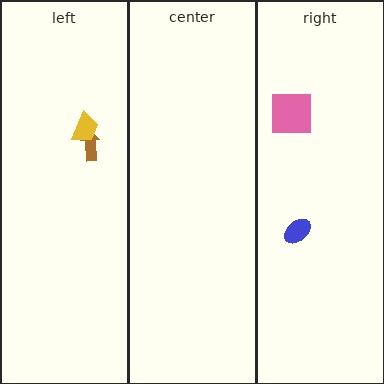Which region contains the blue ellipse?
The right region.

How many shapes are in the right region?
2.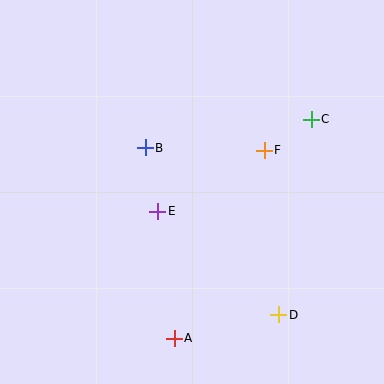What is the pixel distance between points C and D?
The distance between C and D is 198 pixels.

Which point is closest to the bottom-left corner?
Point A is closest to the bottom-left corner.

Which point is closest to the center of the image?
Point E at (158, 211) is closest to the center.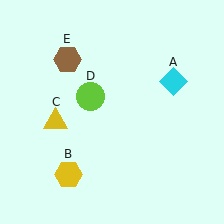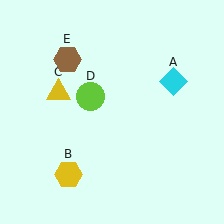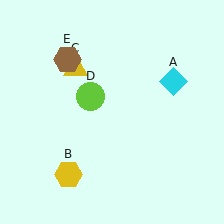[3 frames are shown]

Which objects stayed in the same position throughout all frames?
Cyan diamond (object A) and yellow hexagon (object B) and lime circle (object D) and brown hexagon (object E) remained stationary.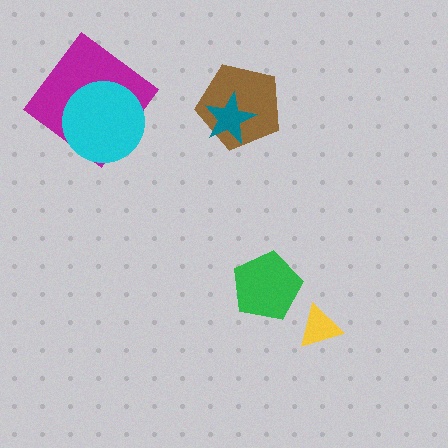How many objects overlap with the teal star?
1 object overlaps with the teal star.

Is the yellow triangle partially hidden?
No, no other shape covers it.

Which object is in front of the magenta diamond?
The cyan circle is in front of the magenta diamond.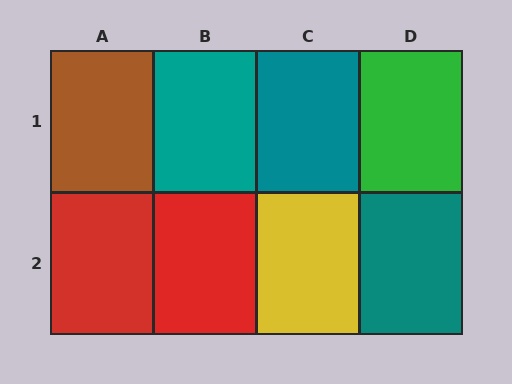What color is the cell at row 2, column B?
Red.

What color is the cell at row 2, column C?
Yellow.